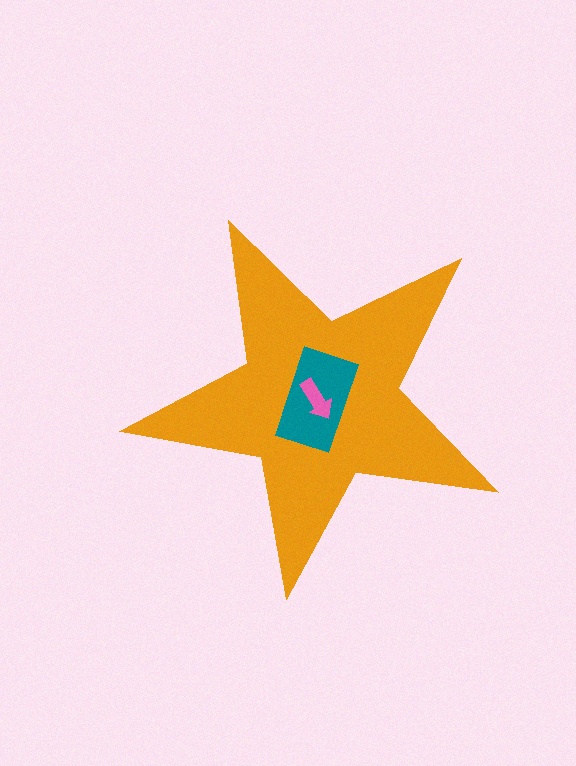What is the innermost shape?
The pink arrow.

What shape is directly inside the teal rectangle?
The pink arrow.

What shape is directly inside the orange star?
The teal rectangle.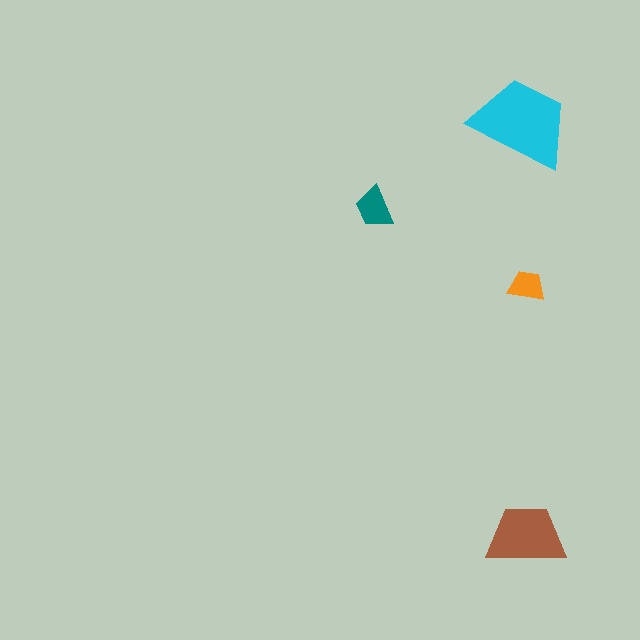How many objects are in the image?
There are 4 objects in the image.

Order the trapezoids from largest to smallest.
the cyan one, the brown one, the teal one, the orange one.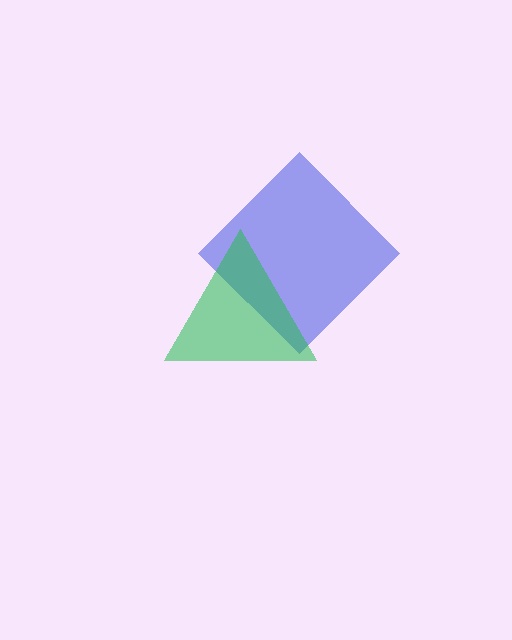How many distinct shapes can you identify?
There are 2 distinct shapes: a blue diamond, a green triangle.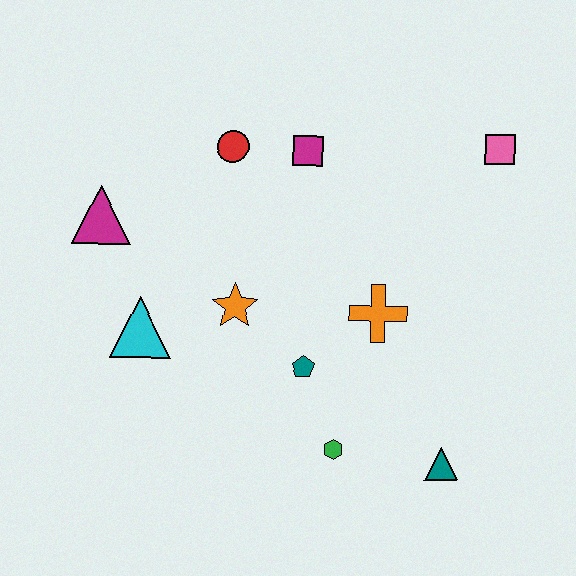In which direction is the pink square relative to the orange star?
The pink square is to the right of the orange star.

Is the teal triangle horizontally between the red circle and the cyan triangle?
No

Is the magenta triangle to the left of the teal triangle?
Yes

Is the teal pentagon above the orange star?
No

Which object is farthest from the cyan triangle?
The pink square is farthest from the cyan triangle.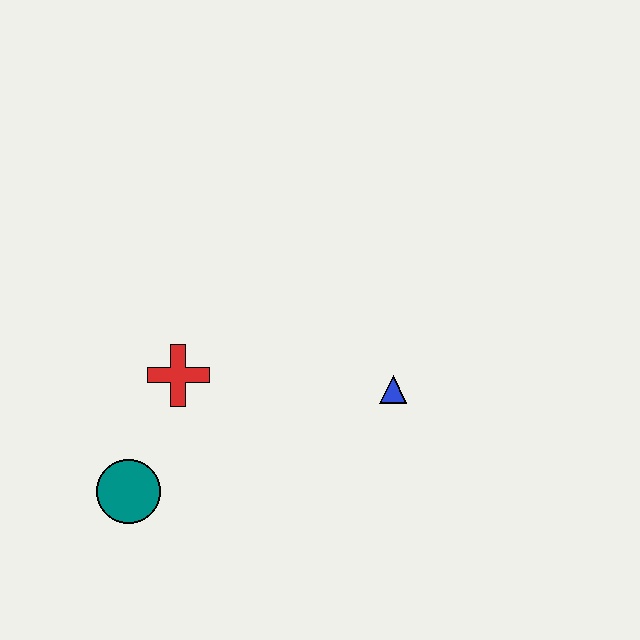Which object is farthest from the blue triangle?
The teal circle is farthest from the blue triangle.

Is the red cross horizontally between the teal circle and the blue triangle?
Yes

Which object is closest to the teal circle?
The red cross is closest to the teal circle.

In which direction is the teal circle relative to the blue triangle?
The teal circle is to the left of the blue triangle.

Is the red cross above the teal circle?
Yes